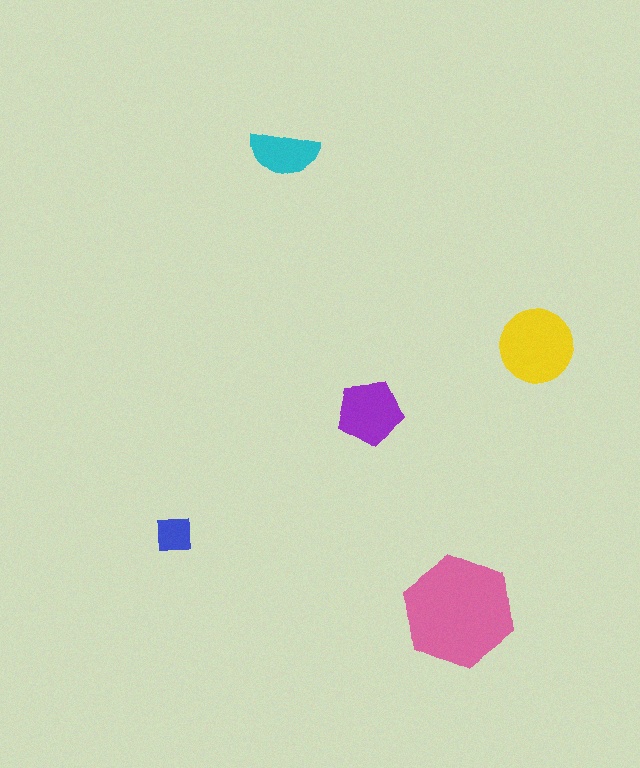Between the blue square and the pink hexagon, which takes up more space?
The pink hexagon.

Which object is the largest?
The pink hexagon.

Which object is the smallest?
The blue square.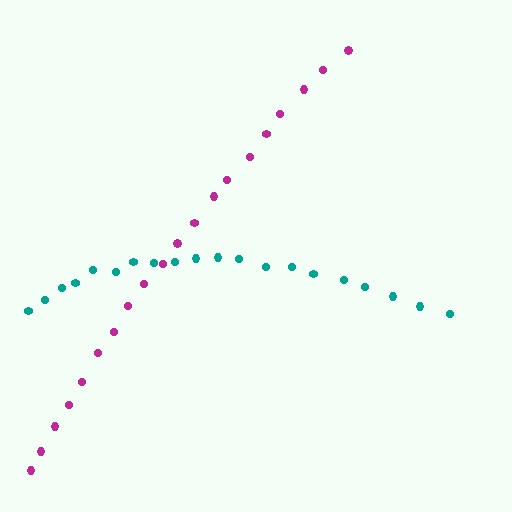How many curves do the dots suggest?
There are 2 distinct paths.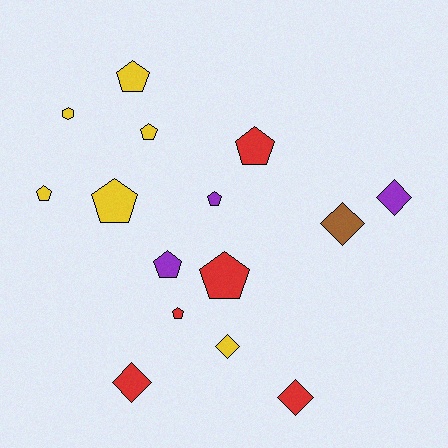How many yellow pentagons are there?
There are 4 yellow pentagons.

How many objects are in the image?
There are 15 objects.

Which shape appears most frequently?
Pentagon, with 9 objects.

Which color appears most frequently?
Yellow, with 6 objects.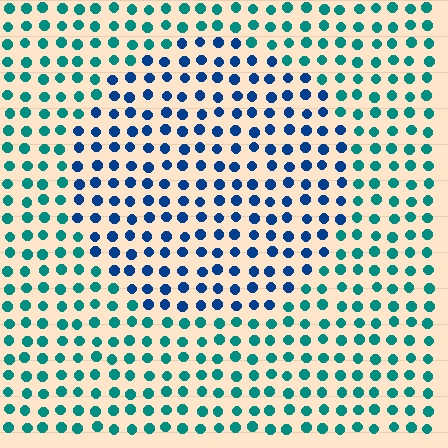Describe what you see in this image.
The image is filled with small teal elements in a uniform arrangement. A circle-shaped region is visible where the elements are tinted to a slightly different hue, forming a subtle color boundary.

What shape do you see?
I see a circle.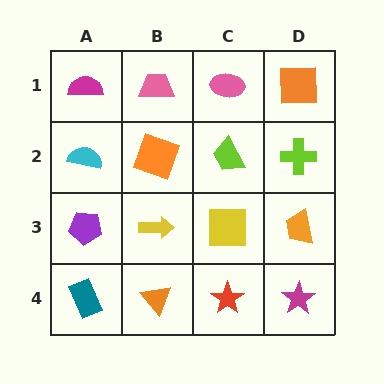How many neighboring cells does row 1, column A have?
2.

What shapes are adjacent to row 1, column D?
A lime cross (row 2, column D), a pink ellipse (row 1, column C).